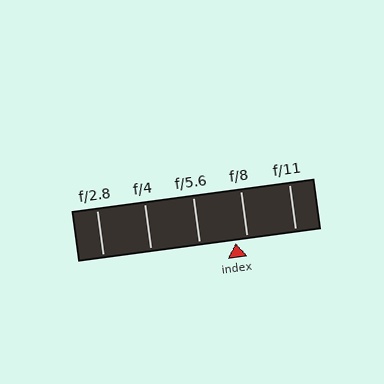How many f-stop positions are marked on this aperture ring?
There are 5 f-stop positions marked.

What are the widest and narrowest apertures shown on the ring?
The widest aperture shown is f/2.8 and the narrowest is f/11.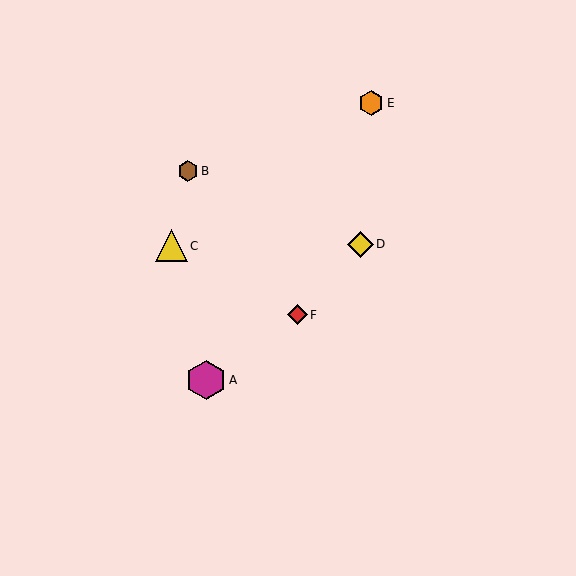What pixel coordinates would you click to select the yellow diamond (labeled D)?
Click at (360, 244) to select the yellow diamond D.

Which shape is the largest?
The magenta hexagon (labeled A) is the largest.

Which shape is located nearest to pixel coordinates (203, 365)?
The magenta hexagon (labeled A) at (206, 380) is nearest to that location.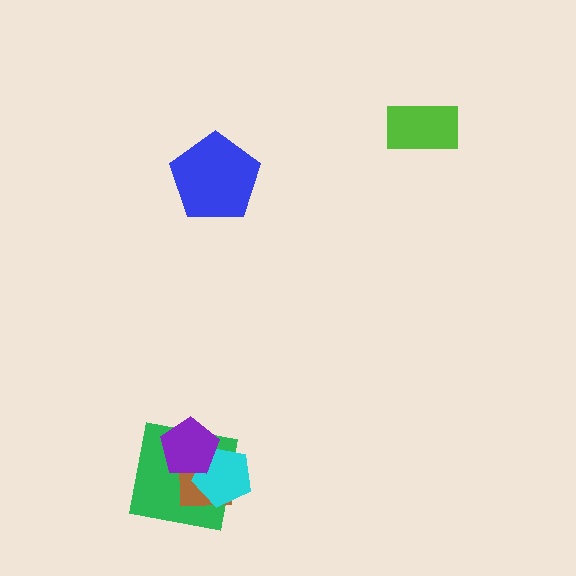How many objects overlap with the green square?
3 objects overlap with the green square.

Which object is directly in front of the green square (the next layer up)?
The brown square is directly in front of the green square.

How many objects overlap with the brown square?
3 objects overlap with the brown square.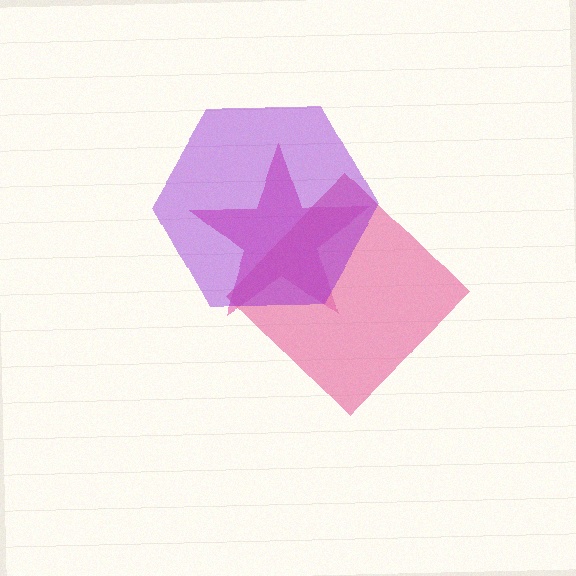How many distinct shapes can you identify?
There are 3 distinct shapes: a magenta star, a pink diamond, a purple hexagon.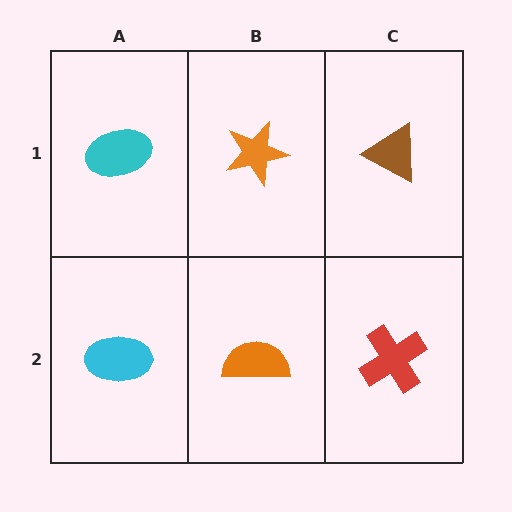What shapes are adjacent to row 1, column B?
An orange semicircle (row 2, column B), a cyan ellipse (row 1, column A), a brown triangle (row 1, column C).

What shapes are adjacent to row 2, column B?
An orange star (row 1, column B), a cyan ellipse (row 2, column A), a red cross (row 2, column C).